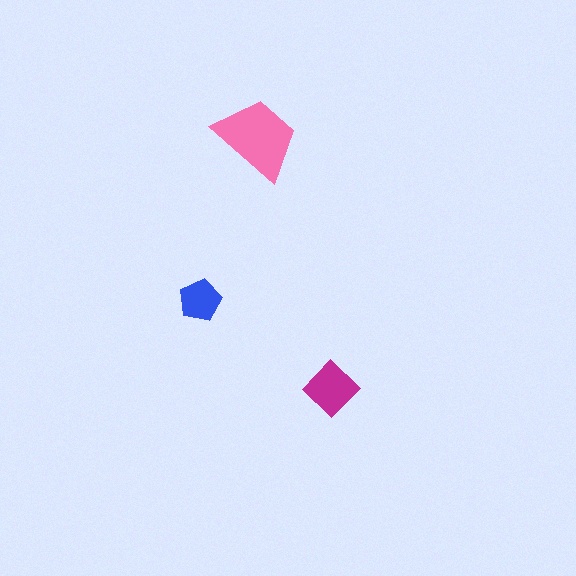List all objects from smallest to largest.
The blue pentagon, the magenta diamond, the pink trapezoid.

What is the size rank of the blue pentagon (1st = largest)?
3rd.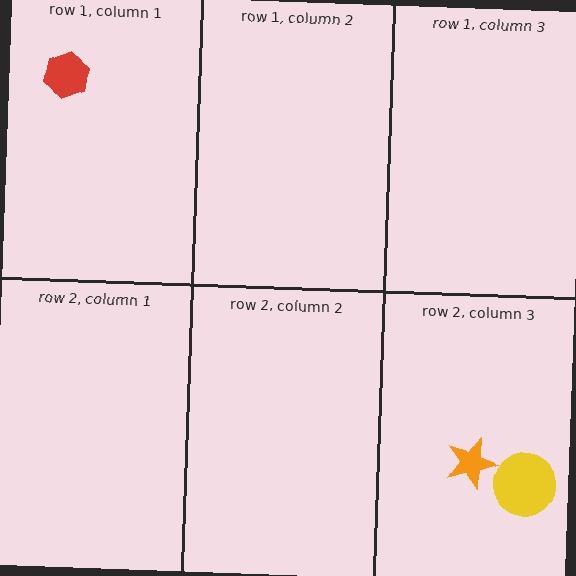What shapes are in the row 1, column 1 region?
The red hexagon.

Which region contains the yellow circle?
The row 2, column 3 region.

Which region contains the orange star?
The row 2, column 3 region.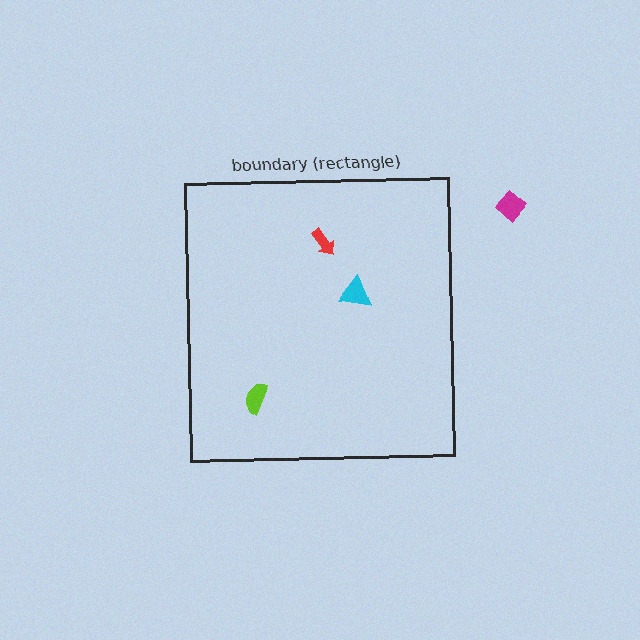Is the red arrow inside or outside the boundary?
Inside.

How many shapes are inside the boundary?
3 inside, 1 outside.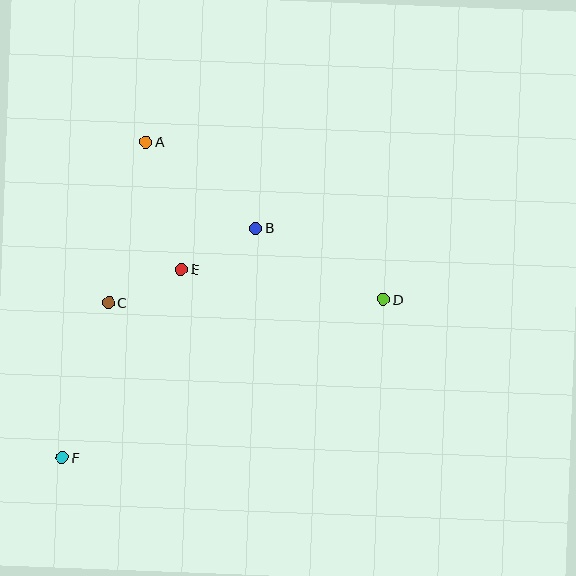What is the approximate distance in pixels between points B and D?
The distance between B and D is approximately 146 pixels.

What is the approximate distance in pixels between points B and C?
The distance between B and C is approximately 165 pixels.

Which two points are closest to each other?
Points C and E are closest to each other.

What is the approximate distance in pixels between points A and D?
The distance between A and D is approximately 285 pixels.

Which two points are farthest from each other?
Points D and F are farthest from each other.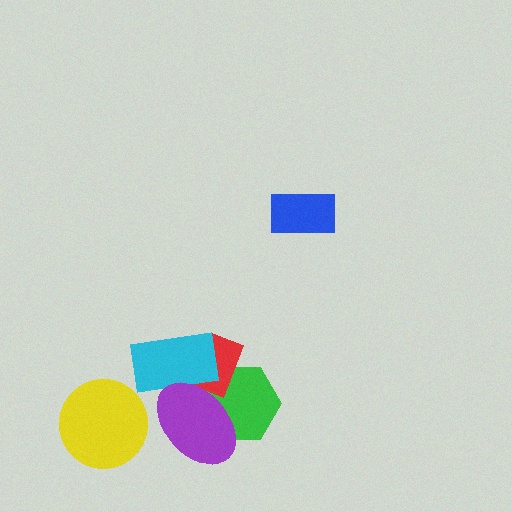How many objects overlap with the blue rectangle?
0 objects overlap with the blue rectangle.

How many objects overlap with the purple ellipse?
3 objects overlap with the purple ellipse.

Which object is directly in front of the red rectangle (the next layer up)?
The cyan rectangle is directly in front of the red rectangle.